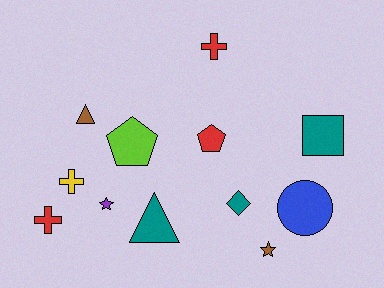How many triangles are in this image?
There are 2 triangles.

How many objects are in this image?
There are 12 objects.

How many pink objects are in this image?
There are no pink objects.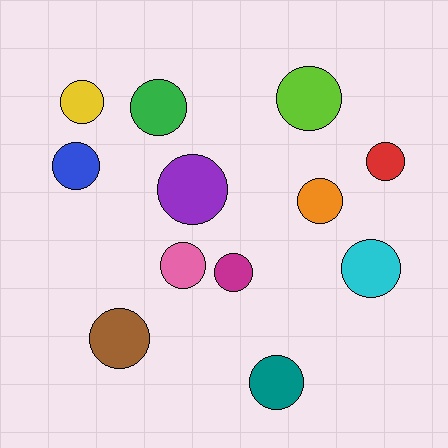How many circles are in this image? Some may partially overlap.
There are 12 circles.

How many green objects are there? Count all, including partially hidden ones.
There is 1 green object.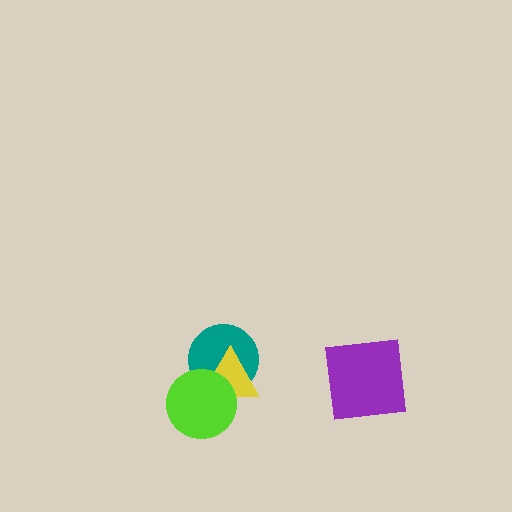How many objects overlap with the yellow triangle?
2 objects overlap with the yellow triangle.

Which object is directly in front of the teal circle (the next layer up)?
The yellow triangle is directly in front of the teal circle.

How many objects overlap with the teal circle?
2 objects overlap with the teal circle.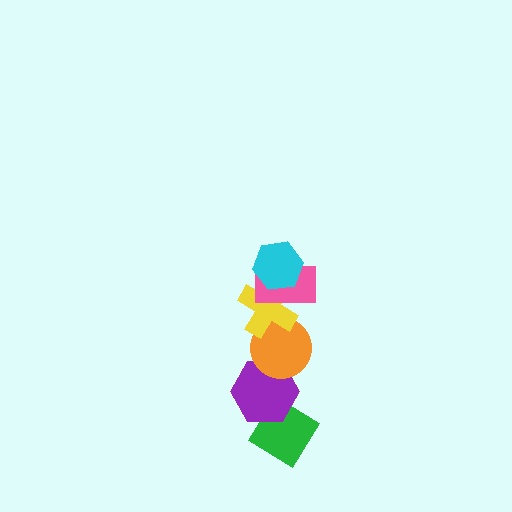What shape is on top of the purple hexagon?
The orange circle is on top of the purple hexagon.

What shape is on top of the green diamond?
The purple hexagon is on top of the green diamond.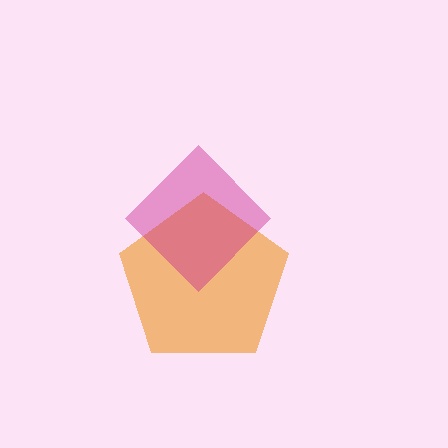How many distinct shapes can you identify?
There are 2 distinct shapes: an orange pentagon, a magenta diamond.